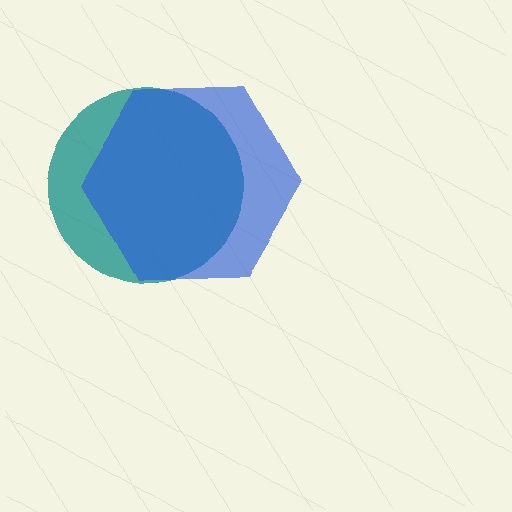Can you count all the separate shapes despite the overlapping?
Yes, there are 2 separate shapes.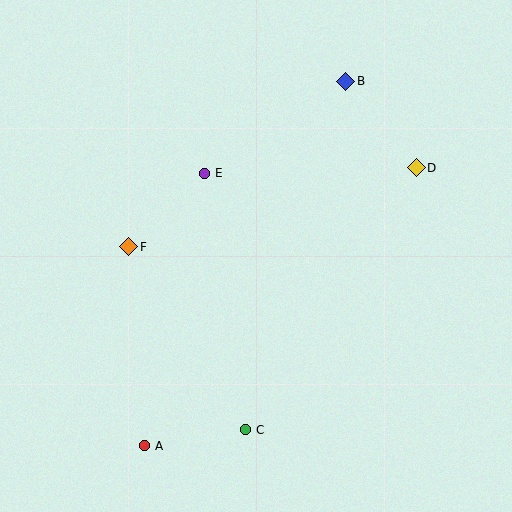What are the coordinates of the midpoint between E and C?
The midpoint between E and C is at (225, 302).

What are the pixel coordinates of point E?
Point E is at (204, 173).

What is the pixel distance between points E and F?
The distance between E and F is 105 pixels.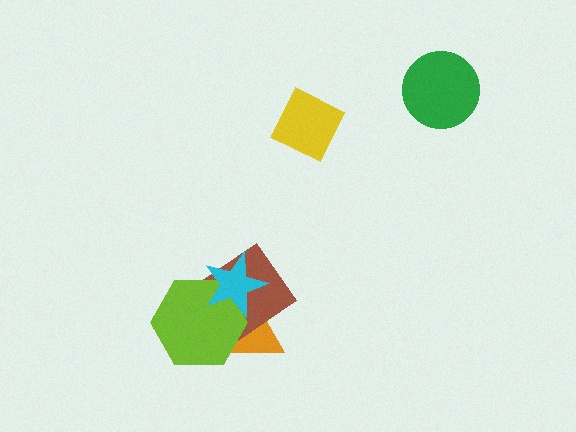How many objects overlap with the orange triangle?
3 objects overlap with the orange triangle.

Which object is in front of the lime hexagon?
The cyan star is in front of the lime hexagon.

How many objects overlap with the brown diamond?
3 objects overlap with the brown diamond.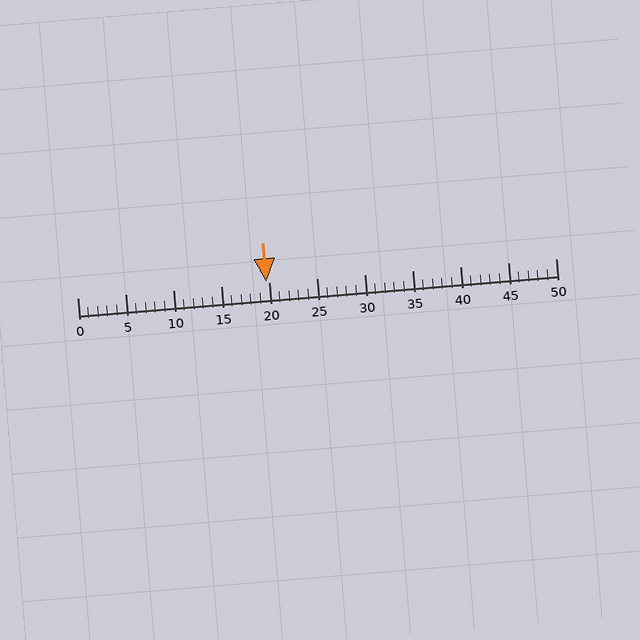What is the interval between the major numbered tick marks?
The major tick marks are spaced 5 units apart.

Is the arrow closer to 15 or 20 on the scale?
The arrow is closer to 20.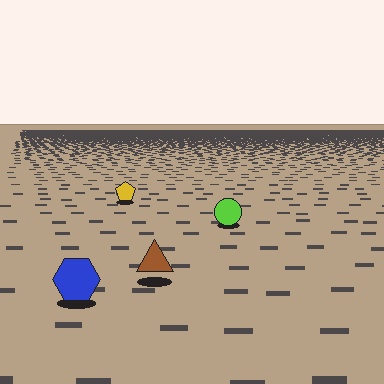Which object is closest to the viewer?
The blue hexagon is closest. The texture marks near it are larger and more spread out.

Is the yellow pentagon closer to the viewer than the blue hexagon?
No. The blue hexagon is closer — you can tell from the texture gradient: the ground texture is coarser near it.